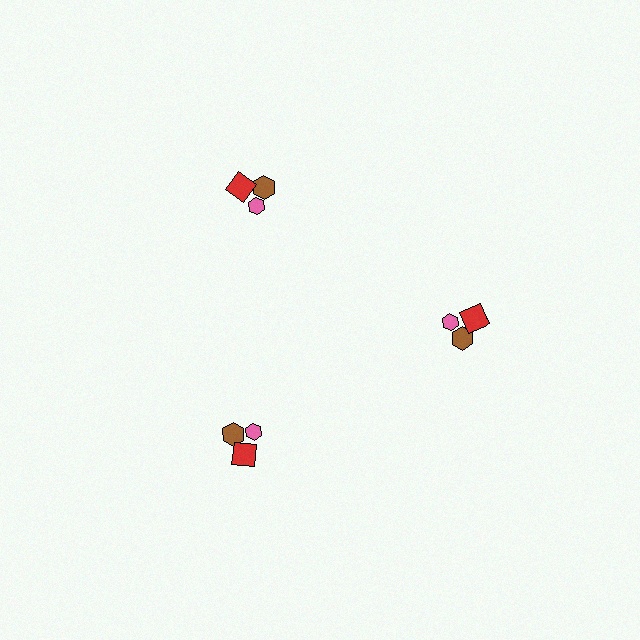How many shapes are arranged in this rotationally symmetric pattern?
There are 9 shapes, arranged in 3 groups of 3.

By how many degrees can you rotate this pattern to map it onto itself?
The pattern maps onto itself every 120 degrees of rotation.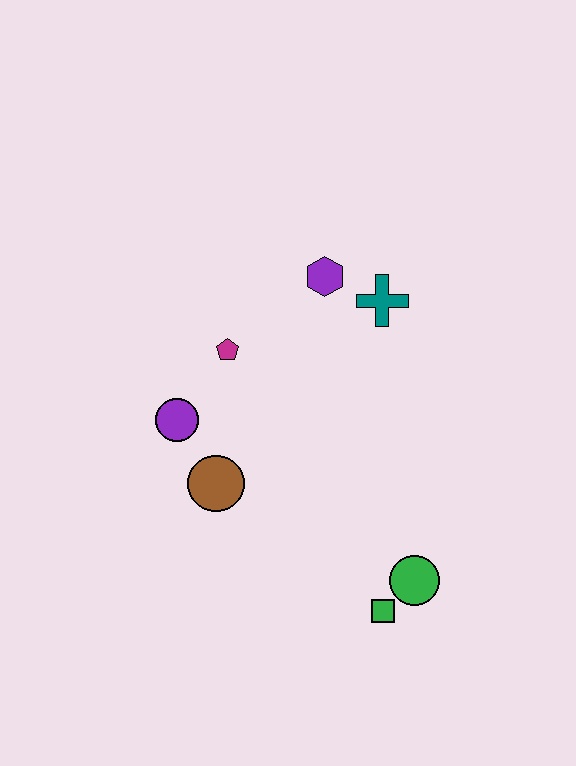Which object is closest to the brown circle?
The purple circle is closest to the brown circle.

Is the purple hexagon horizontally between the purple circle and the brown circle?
No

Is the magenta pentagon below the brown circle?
No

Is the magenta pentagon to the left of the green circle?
Yes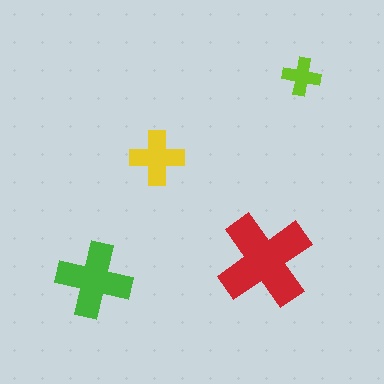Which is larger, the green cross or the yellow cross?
The green one.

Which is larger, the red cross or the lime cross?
The red one.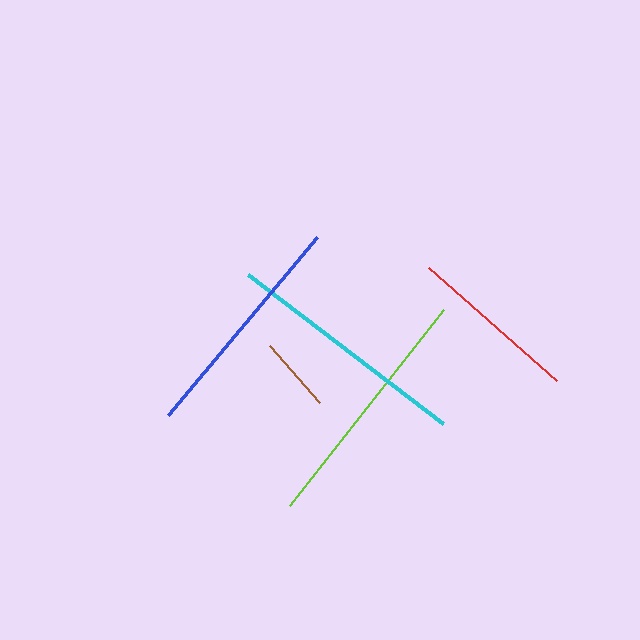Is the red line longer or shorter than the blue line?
The blue line is longer than the red line.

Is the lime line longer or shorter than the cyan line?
The lime line is longer than the cyan line.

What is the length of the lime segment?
The lime segment is approximately 250 pixels long.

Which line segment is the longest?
The lime line is the longest at approximately 250 pixels.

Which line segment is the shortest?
The brown line is the shortest at approximately 76 pixels.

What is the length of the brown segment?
The brown segment is approximately 76 pixels long.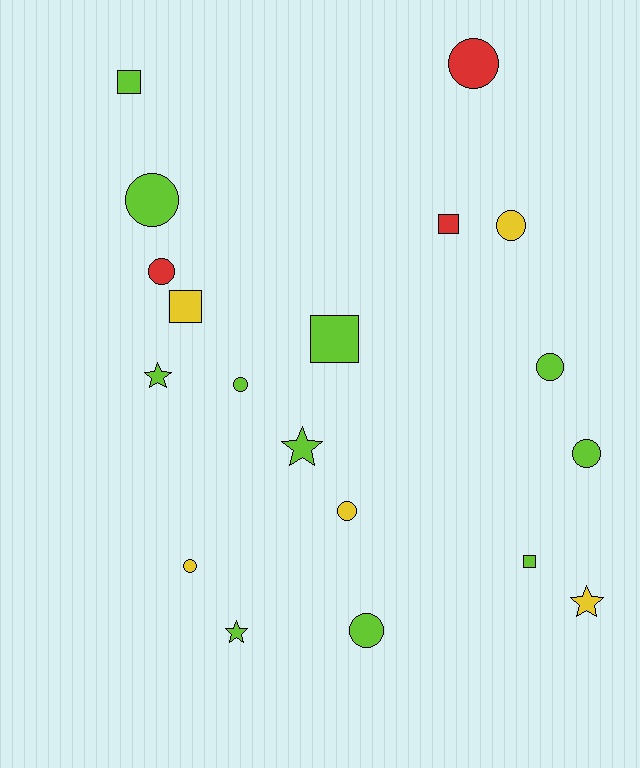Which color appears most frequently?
Lime, with 11 objects.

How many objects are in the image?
There are 19 objects.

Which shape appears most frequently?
Circle, with 10 objects.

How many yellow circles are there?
There are 3 yellow circles.